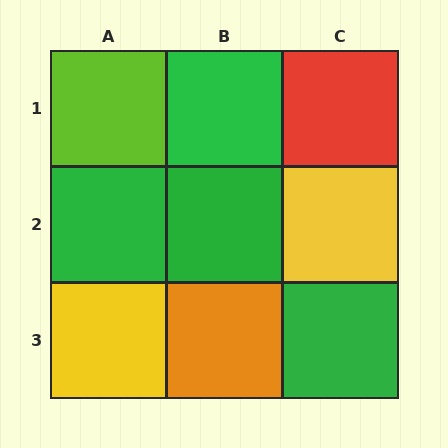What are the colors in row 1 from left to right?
Lime, green, red.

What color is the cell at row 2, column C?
Yellow.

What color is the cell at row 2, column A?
Green.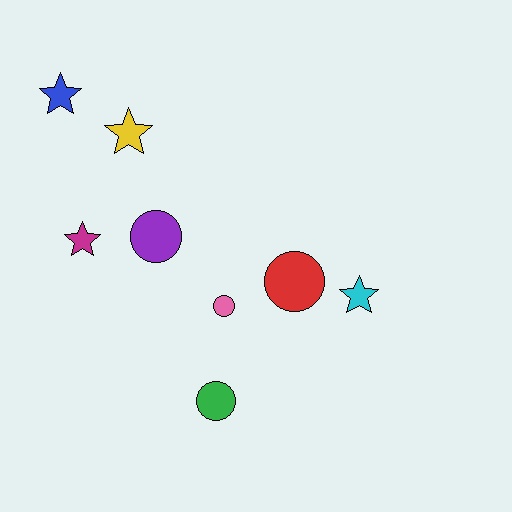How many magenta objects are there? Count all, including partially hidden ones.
There is 1 magenta object.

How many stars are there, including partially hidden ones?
There are 4 stars.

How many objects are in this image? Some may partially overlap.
There are 8 objects.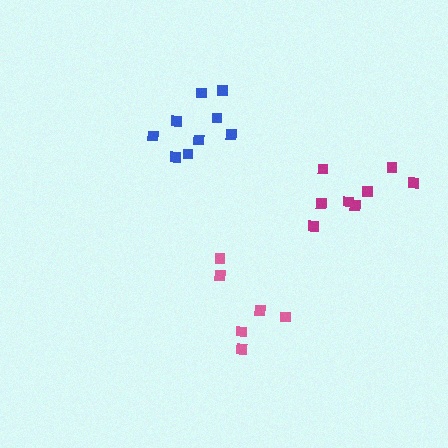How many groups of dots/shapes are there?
There are 3 groups.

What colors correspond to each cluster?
The clusters are colored: pink, blue, magenta.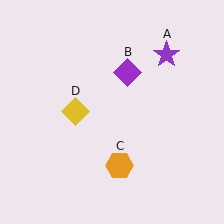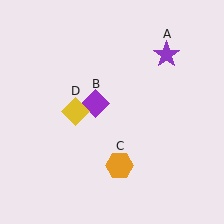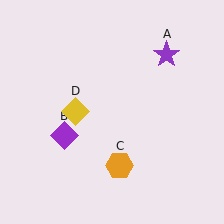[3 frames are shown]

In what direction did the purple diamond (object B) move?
The purple diamond (object B) moved down and to the left.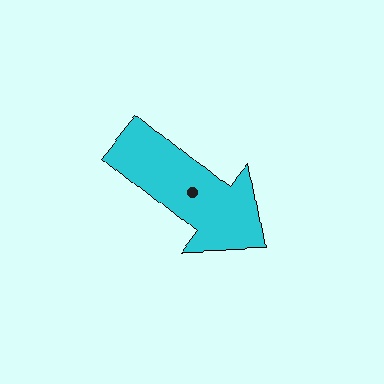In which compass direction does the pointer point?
Southeast.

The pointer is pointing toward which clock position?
Roughly 4 o'clock.